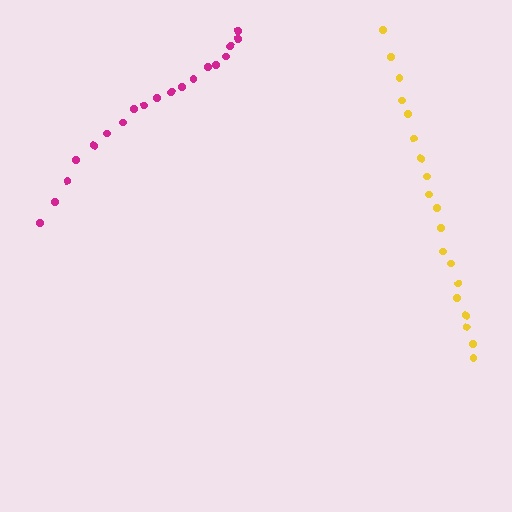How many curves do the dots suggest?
There are 2 distinct paths.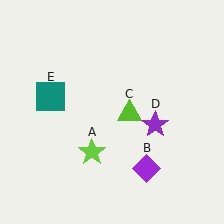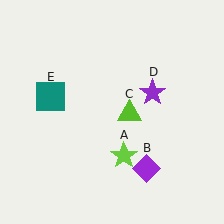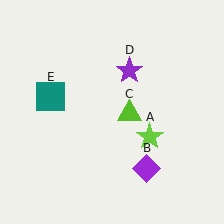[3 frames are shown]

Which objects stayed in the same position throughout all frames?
Purple diamond (object B) and lime triangle (object C) and teal square (object E) remained stationary.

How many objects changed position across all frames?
2 objects changed position: lime star (object A), purple star (object D).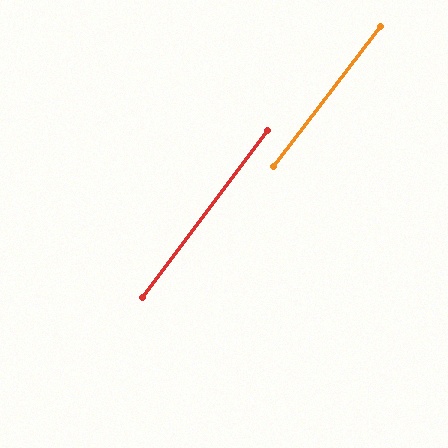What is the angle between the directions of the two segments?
Approximately 1 degree.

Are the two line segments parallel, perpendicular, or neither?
Parallel — their directions differ by only 0.8°.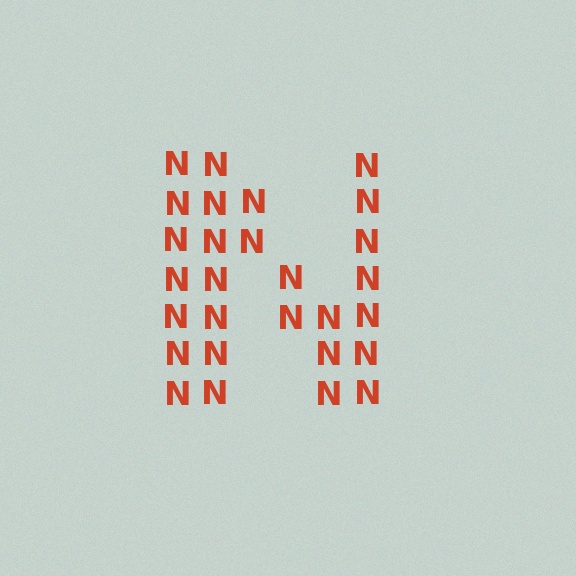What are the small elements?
The small elements are letter N's.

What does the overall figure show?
The overall figure shows the letter N.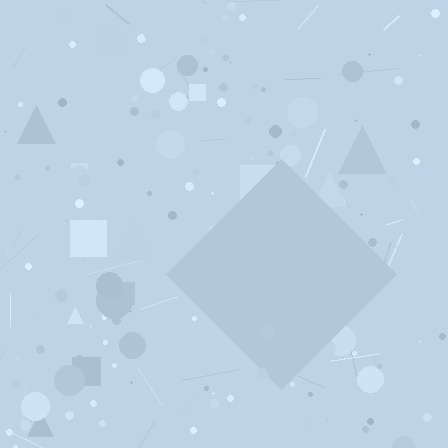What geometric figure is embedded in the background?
A diamond is embedded in the background.